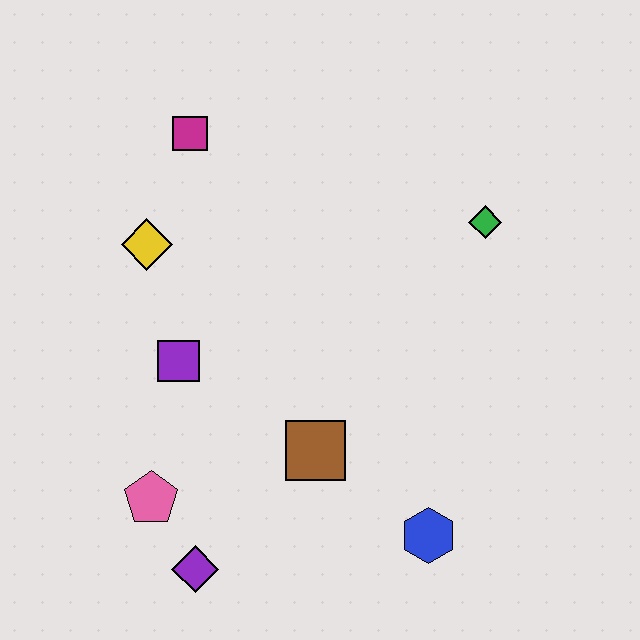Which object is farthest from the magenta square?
The blue hexagon is farthest from the magenta square.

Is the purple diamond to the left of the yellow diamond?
No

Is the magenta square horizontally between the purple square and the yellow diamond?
No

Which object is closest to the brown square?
The blue hexagon is closest to the brown square.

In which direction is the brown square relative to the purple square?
The brown square is to the right of the purple square.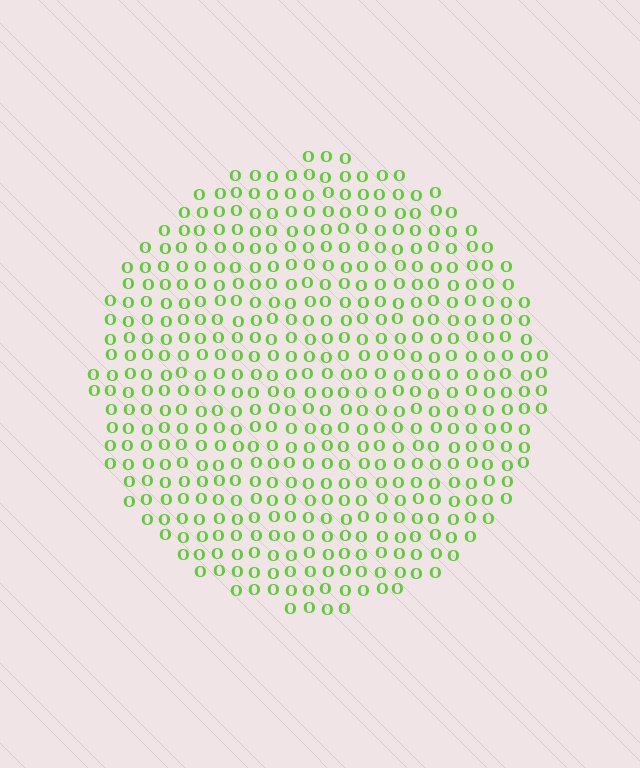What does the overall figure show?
The overall figure shows a circle.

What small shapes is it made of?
It is made of small letter O's.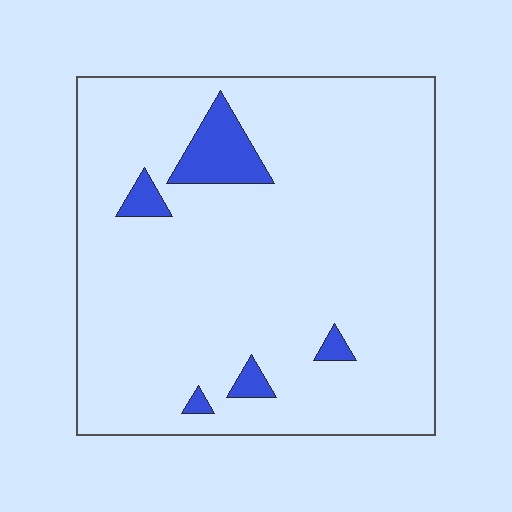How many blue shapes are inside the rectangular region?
5.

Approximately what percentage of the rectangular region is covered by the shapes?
Approximately 5%.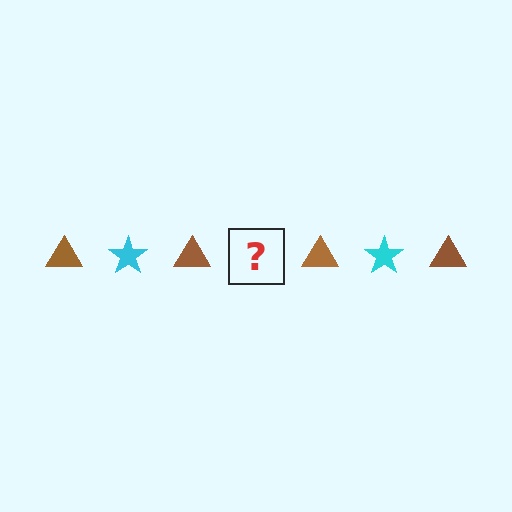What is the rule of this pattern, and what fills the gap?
The rule is that the pattern alternates between brown triangle and cyan star. The gap should be filled with a cyan star.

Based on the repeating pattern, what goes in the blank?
The blank should be a cyan star.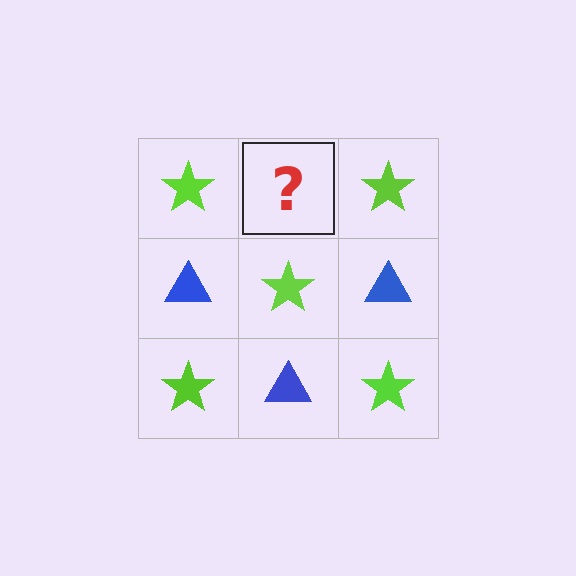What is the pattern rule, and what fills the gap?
The rule is that it alternates lime star and blue triangle in a checkerboard pattern. The gap should be filled with a blue triangle.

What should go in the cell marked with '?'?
The missing cell should contain a blue triangle.